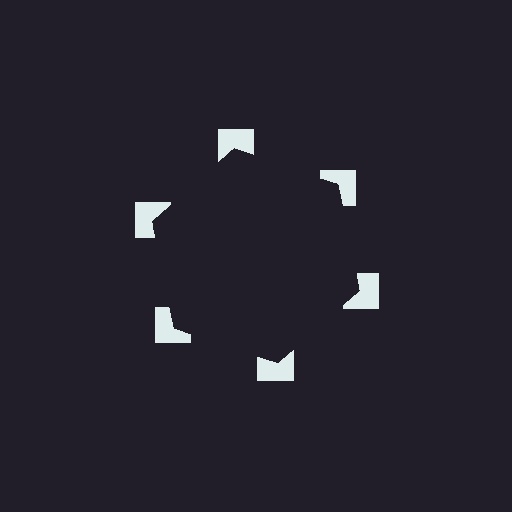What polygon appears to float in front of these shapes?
An illusory hexagon — its edges are inferred from the aligned wedge cuts in the notched squares, not physically drawn.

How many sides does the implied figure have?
6 sides.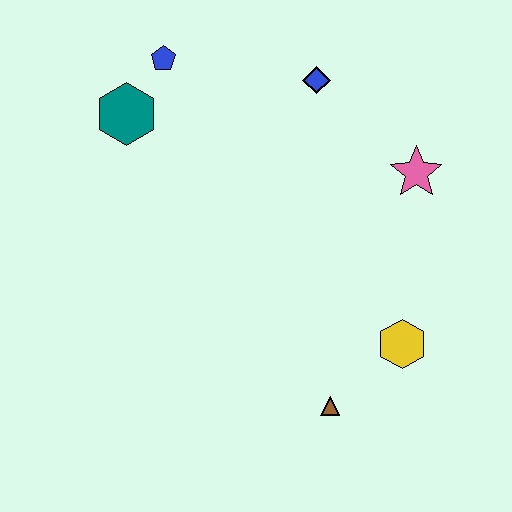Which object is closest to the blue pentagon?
The teal hexagon is closest to the blue pentagon.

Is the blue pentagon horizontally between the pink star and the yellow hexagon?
No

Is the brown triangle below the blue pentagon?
Yes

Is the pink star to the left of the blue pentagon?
No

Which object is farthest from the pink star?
The teal hexagon is farthest from the pink star.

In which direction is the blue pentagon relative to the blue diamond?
The blue pentagon is to the left of the blue diamond.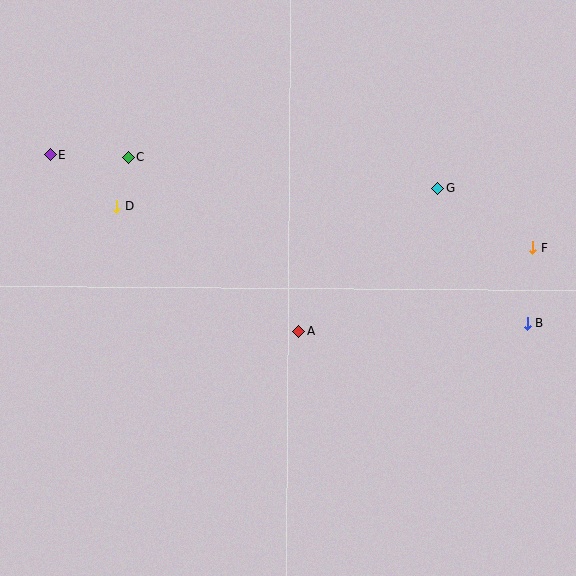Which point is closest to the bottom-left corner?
Point A is closest to the bottom-left corner.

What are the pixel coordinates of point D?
Point D is at (116, 206).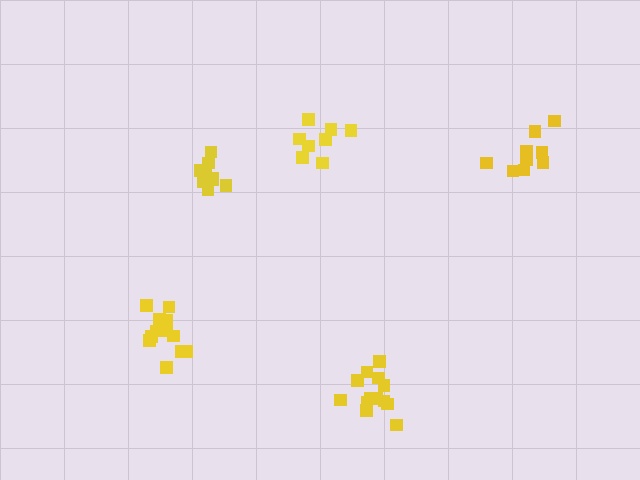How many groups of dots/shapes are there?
There are 5 groups.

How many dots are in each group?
Group 1: 14 dots, Group 2: 13 dots, Group 3: 9 dots, Group 4: 8 dots, Group 5: 9 dots (53 total).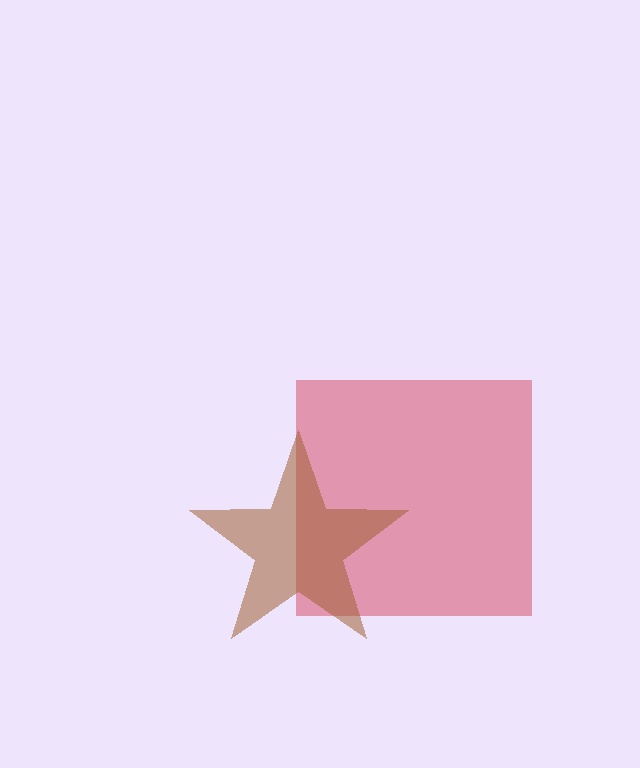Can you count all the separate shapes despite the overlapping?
Yes, there are 2 separate shapes.